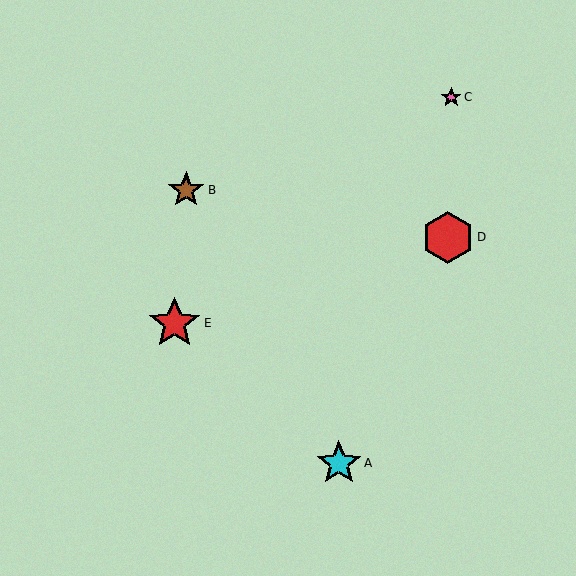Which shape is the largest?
The red star (labeled E) is the largest.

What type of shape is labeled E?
Shape E is a red star.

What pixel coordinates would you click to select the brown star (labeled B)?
Click at (186, 190) to select the brown star B.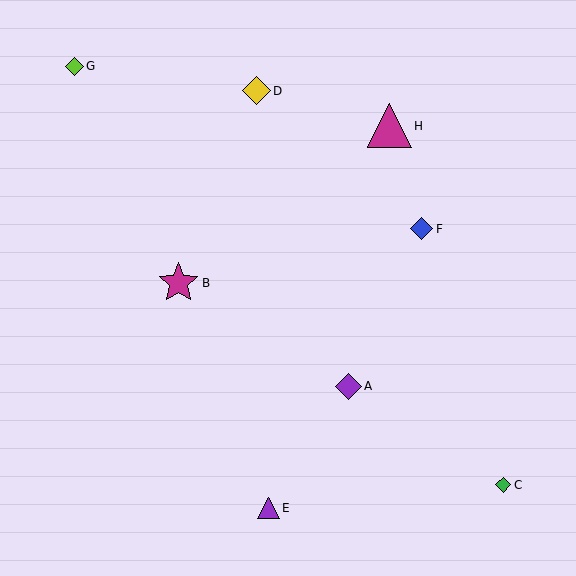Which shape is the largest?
The magenta triangle (labeled H) is the largest.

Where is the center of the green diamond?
The center of the green diamond is at (503, 485).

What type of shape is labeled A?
Shape A is a purple diamond.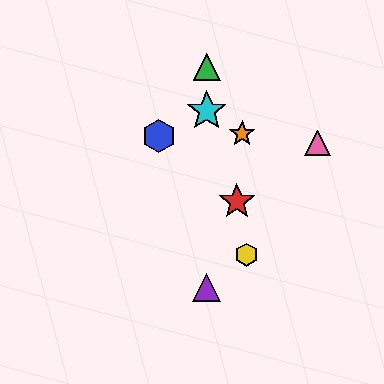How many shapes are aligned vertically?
3 shapes (the green triangle, the purple triangle, the cyan star) are aligned vertically.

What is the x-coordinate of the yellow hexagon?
The yellow hexagon is at x≈246.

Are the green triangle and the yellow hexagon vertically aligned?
No, the green triangle is at x≈207 and the yellow hexagon is at x≈246.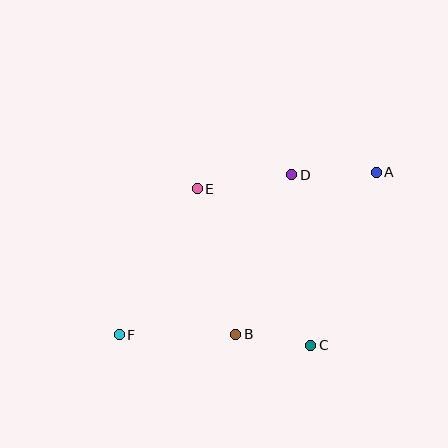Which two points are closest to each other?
Points B and C are closest to each other.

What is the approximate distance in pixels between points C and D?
The distance between C and D is approximately 171 pixels.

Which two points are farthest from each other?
Points A and F are farthest from each other.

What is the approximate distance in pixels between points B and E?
The distance between B and E is approximately 150 pixels.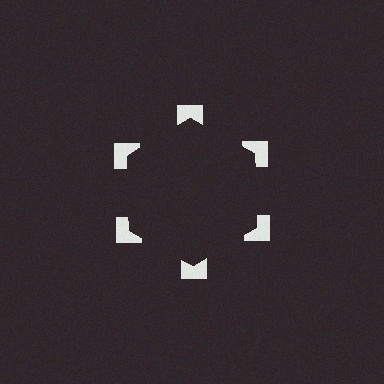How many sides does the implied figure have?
6 sides.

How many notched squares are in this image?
There are 6 — one at each vertex of the illusory hexagon.